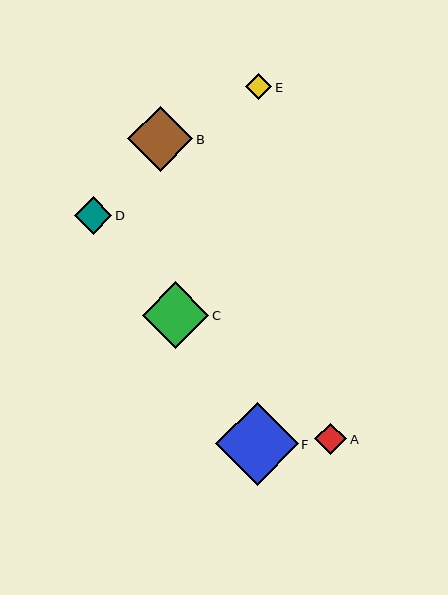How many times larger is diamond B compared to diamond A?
Diamond B is approximately 2.1 times the size of diamond A.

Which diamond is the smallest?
Diamond E is the smallest with a size of approximately 26 pixels.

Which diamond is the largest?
Diamond F is the largest with a size of approximately 82 pixels.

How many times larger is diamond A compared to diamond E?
Diamond A is approximately 1.2 times the size of diamond E.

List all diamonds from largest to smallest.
From largest to smallest: F, C, B, D, A, E.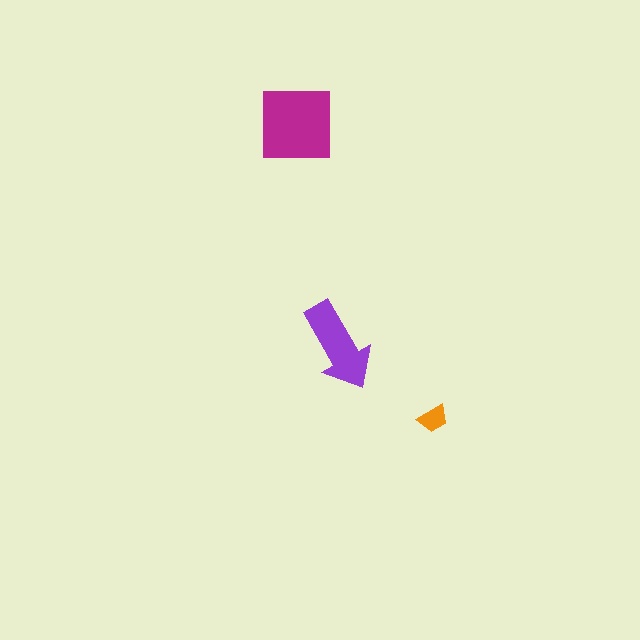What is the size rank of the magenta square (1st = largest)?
1st.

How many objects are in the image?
There are 3 objects in the image.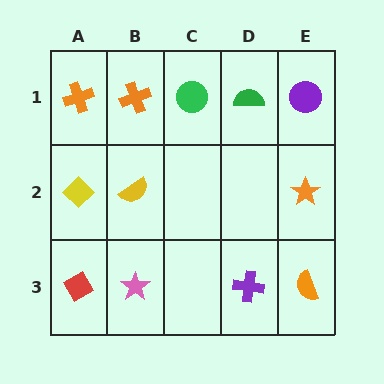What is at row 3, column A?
A red diamond.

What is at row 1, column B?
An orange cross.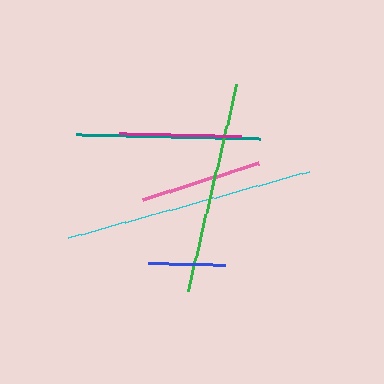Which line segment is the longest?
The cyan line is the longest at approximately 250 pixels.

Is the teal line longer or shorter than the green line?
The green line is longer than the teal line.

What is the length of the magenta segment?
The magenta segment is approximately 122 pixels long.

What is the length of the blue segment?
The blue segment is approximately 77 pixels long.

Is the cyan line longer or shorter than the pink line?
The cyan line is longer than the pink line.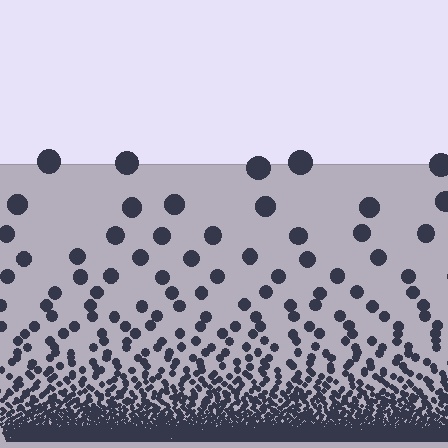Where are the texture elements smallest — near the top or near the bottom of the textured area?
Near the bottom.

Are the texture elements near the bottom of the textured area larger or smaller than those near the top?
Smaller. The gradient is inverted — elements near the bottom are smaller and denser.